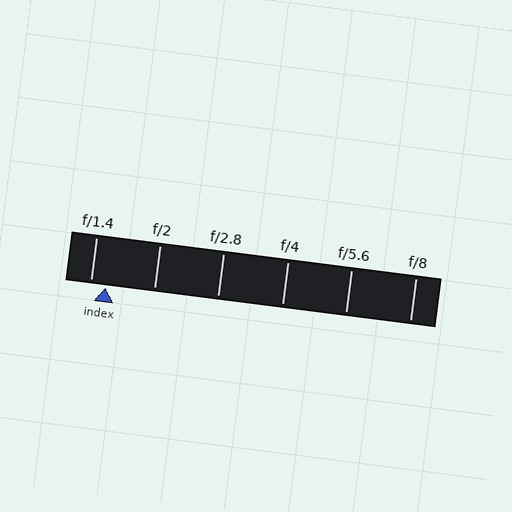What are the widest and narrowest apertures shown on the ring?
The widest aperture shown is f/1.4 and the narrowest is f/8.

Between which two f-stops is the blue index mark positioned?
The index mark is between f/1.4 and f/2.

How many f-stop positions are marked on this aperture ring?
There are 6 f-stop positions marked.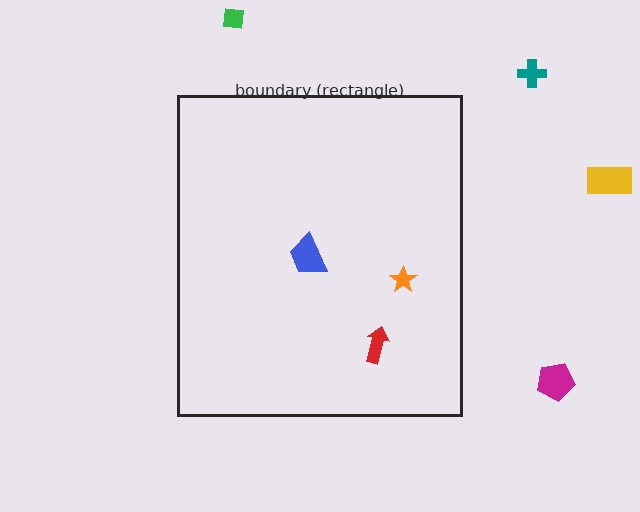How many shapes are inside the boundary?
3 inside, 4 outside.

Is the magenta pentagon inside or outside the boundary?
Outside.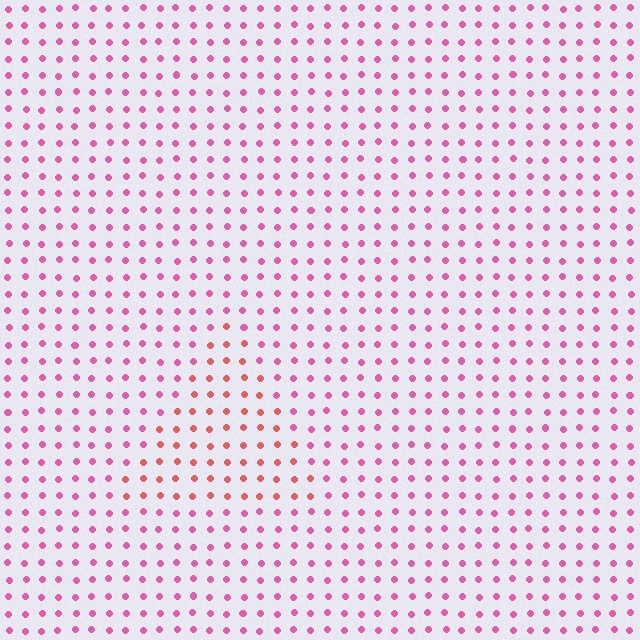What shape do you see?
I see a triangle.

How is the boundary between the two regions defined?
The boundary is defined purely by a slight shift in hue (about 32 degrees). Spacing, size, and orientation are identical on both sides.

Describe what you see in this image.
The image is filled with small pink elements in a uniform arrangement. A triangle-shaped region is visible where the elements are tinted to a slightly different hue, forming a subtle color boundary.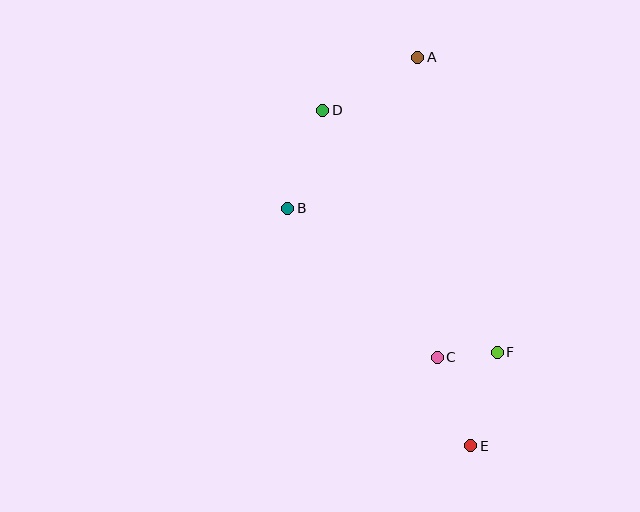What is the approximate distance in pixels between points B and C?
The distance between B and C is approximately 211 pixels.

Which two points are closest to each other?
Points C and F are closest to each other.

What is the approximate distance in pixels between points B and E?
The distance between B and E is approximately 300 pixels.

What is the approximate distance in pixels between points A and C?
The distance between A and C is approximately 300 pixels.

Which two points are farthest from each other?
Points A and E are farthest from each other.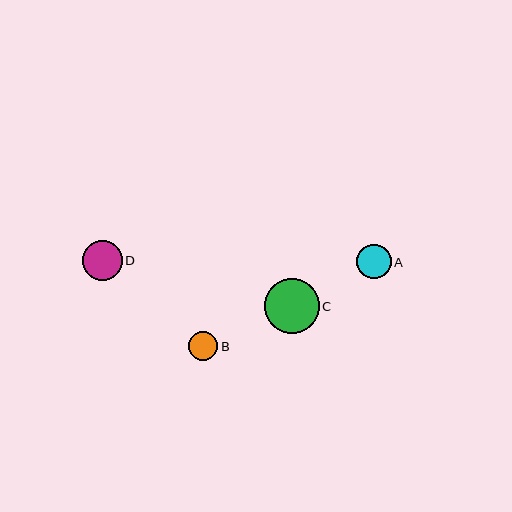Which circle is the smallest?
Circle B is the smallest with a size of approximately 29 pixels.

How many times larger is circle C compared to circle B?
Circle C is approximately 1.9 times the size of circle B.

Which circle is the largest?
Circle C is the largest with a size of approximately 55 pixels.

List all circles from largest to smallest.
From largest to smallest: C, D, A, B.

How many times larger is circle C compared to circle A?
Circle C is approximately 1.6 times the size of circle A.